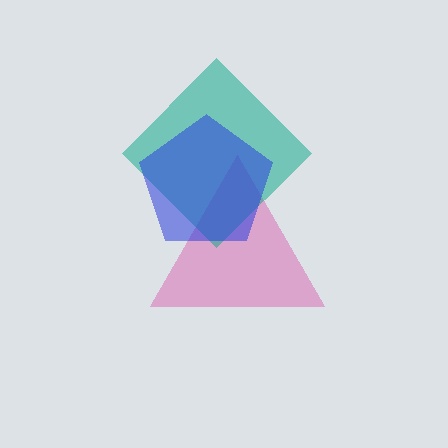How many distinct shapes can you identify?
There are 3 distinct shapes: a pink triangle, a teal diamond, a blue pentagon.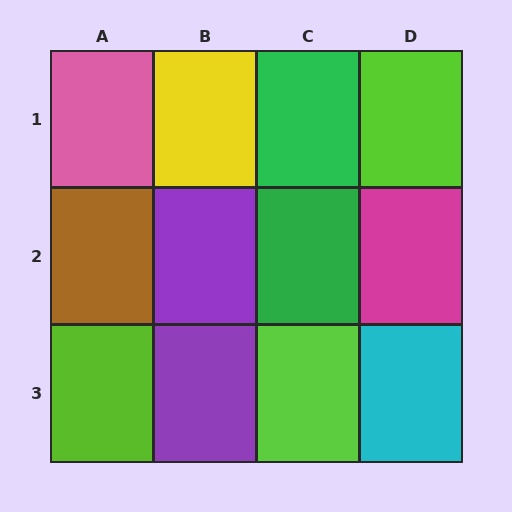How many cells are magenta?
1 cell is magenta.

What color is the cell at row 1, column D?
Lime.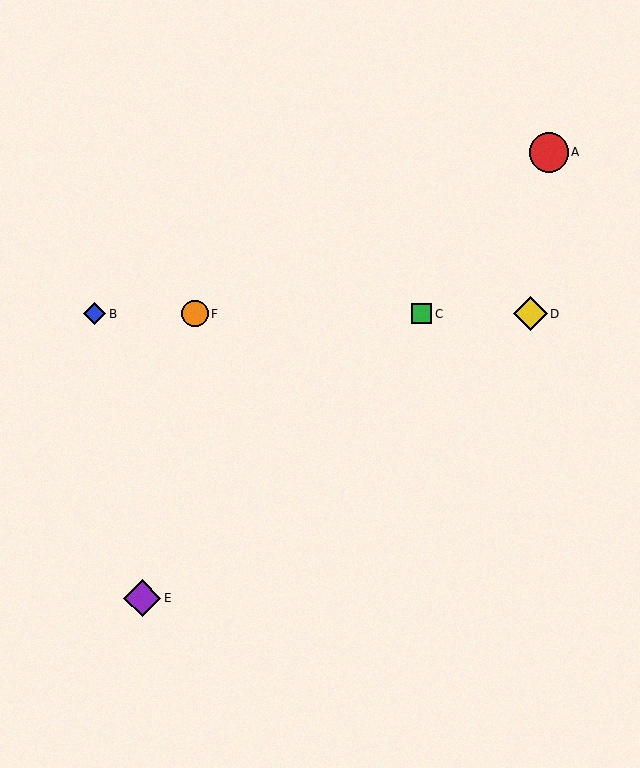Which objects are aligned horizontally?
Objects B, C, D, F are aligned horizontally.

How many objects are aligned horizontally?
4 objects (B, C, D, F) are aligned horizontally.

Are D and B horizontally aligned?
Yes, both are at y≈314.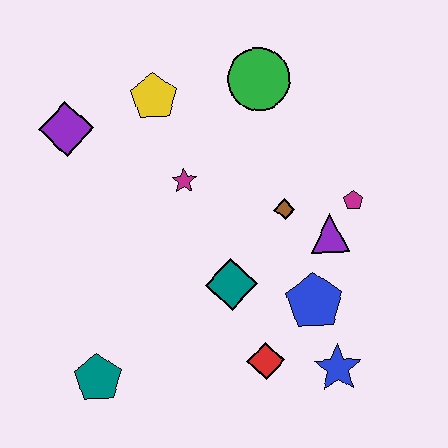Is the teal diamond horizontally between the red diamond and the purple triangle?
No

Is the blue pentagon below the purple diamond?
Yes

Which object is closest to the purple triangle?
The magenta pentagon is closest to the purple triangle.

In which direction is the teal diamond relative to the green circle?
The teal diamond is below the green circle.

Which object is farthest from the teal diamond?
The purple diamond is farthest from the teal diamond.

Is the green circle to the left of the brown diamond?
Yes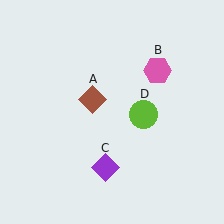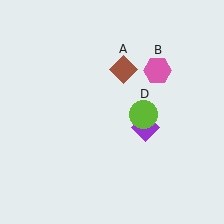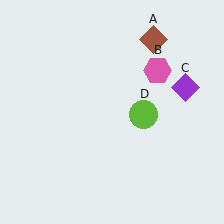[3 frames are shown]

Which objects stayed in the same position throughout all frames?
Pink hexagon (object B) and lime circle (object D) remained stationary.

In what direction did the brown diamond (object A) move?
The brown diamond (object A) moved up and to the right.